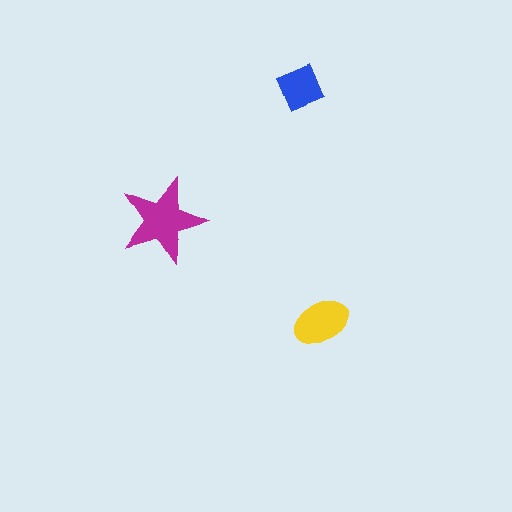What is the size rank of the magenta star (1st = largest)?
1st.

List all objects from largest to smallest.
The magenta star, the yellow ellipse, the blue diamond.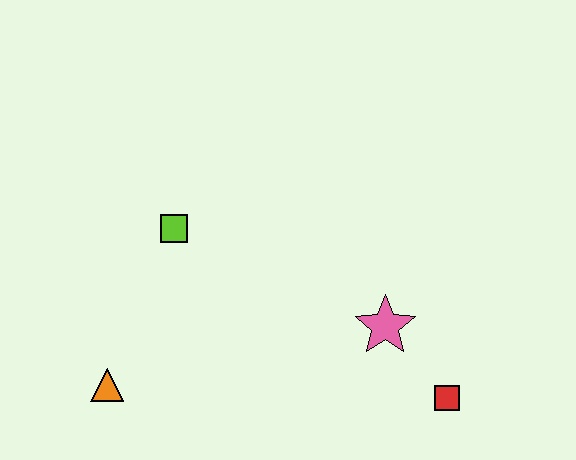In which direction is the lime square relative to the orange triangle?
The lime square is above the orange triangle.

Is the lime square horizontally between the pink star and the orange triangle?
Yes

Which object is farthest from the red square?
The orange triangle is farthest from the red square.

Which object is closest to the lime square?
The orange triangle is closest to the lime square.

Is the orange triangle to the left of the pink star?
Yes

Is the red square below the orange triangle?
Yes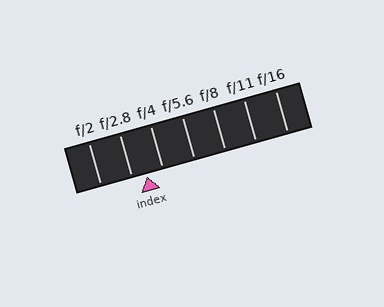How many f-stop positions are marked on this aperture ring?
There are 7 f-stop positions marked.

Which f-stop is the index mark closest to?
The index mark is closest to f/2.8.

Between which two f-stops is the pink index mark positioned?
The index mark is between f/2.8 and f/4.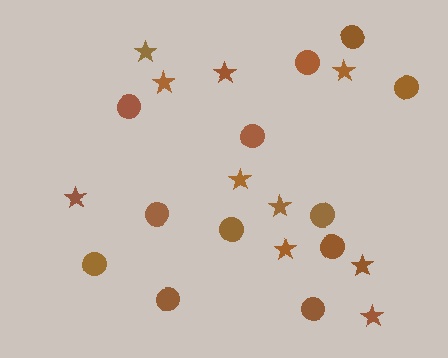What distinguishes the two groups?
There are 2 groups: one group of stars (10) and one group of circles (12).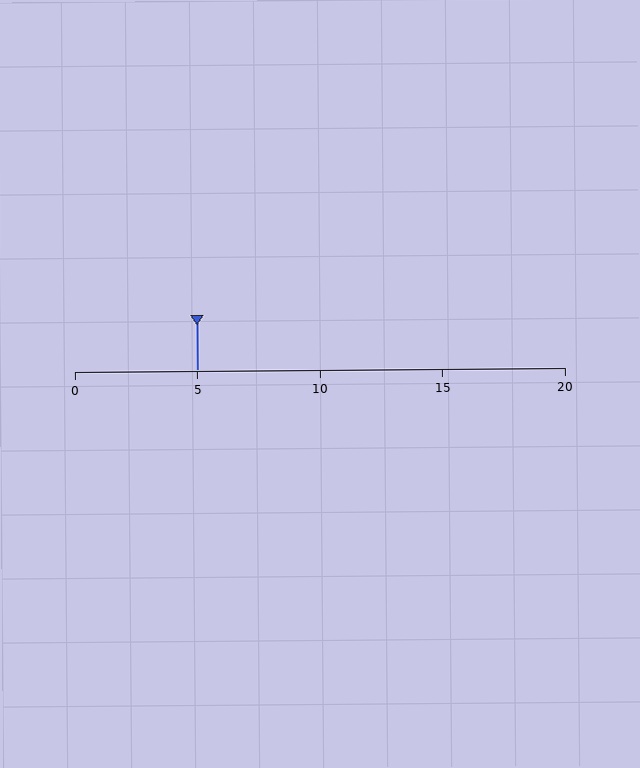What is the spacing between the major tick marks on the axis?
The major ticks are spaced 5 apart.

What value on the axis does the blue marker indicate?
The marker indicates approximately 5.